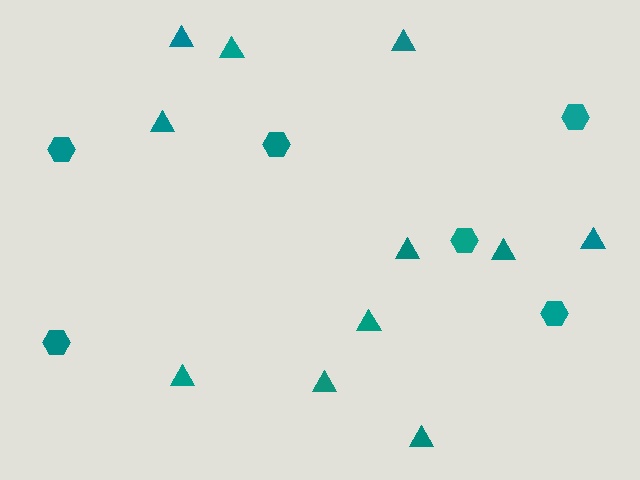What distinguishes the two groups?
There are 2 groups: one group of hexagons (6) and one group of triangles (11).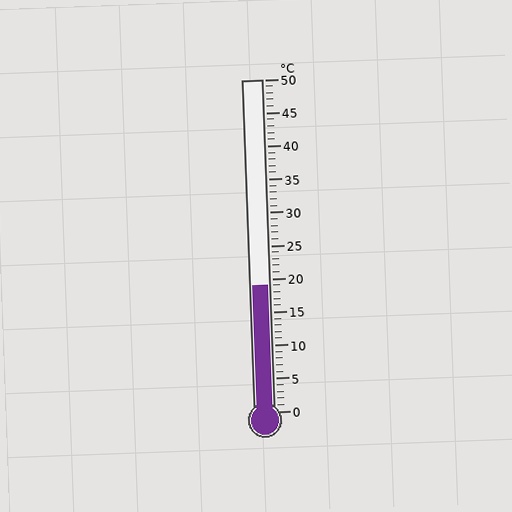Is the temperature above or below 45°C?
The temperature is below 45°C.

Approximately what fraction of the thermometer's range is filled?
The thermometer is filled to approximately 40% of its range.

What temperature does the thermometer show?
The thermometer shows approximately 19°C.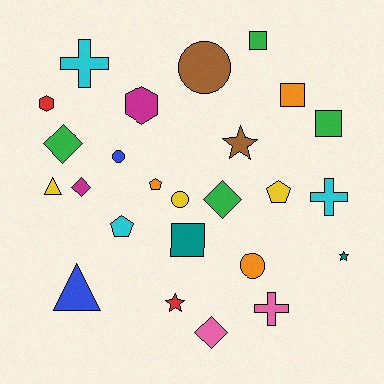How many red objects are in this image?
There are 2 red objects.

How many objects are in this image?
There are 25 objects.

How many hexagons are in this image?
There are 2 hexagons.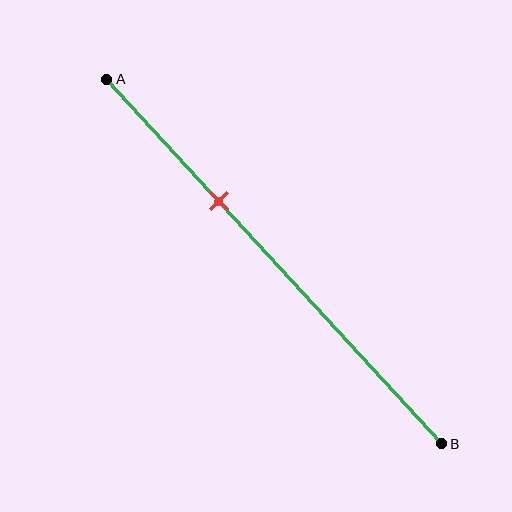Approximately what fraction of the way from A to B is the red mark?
The red mark is approximately 35% of the way from A to B.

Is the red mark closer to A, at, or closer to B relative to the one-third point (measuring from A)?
The red mark is approximately at the one-third point of segment AB.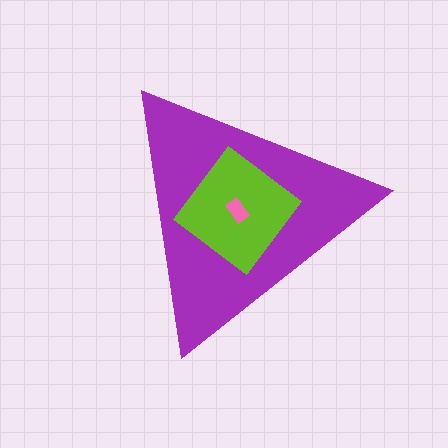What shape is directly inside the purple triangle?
The lime diamond.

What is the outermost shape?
The purple triangle.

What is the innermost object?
The pink rectangle.